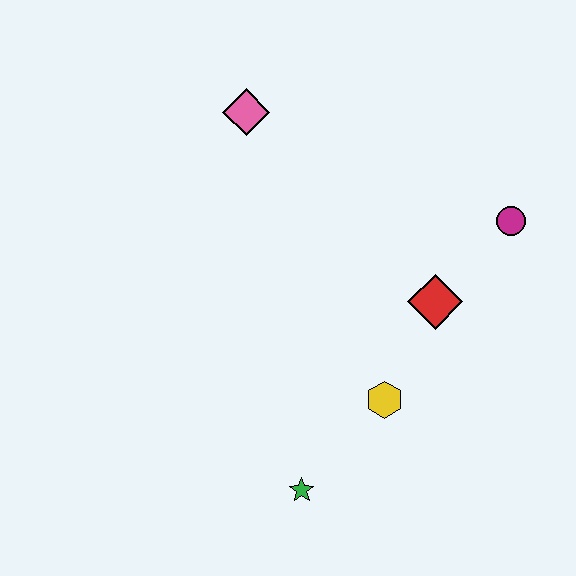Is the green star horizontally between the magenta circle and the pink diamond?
Yes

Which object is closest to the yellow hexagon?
The red diamond is closest to the yellow hexagon.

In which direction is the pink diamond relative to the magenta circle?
The pink diamond is to the left of the magenta circle.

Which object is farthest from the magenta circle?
The green star is farthest from the magenta circle.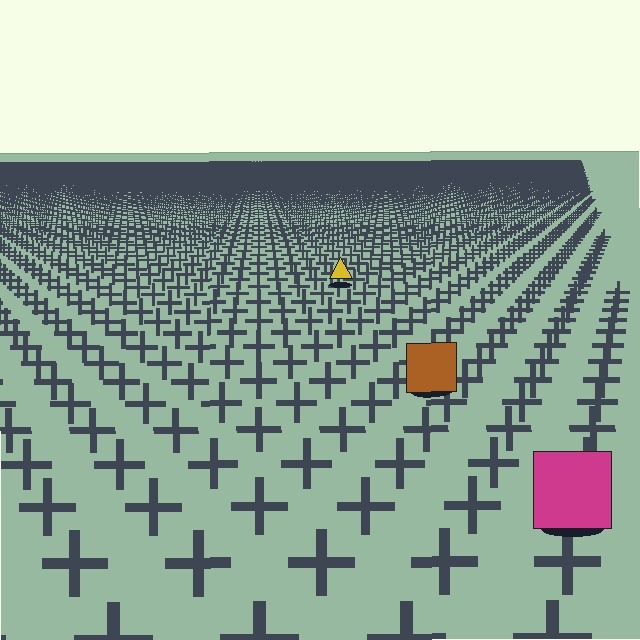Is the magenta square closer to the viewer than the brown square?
Yes. The magenta square is closer — you can tell from the texture gradient: the ground texture is coarser near it.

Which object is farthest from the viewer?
The yellow triangle is farthest from the viewer. It appears smaller and the ground texture around it is denser.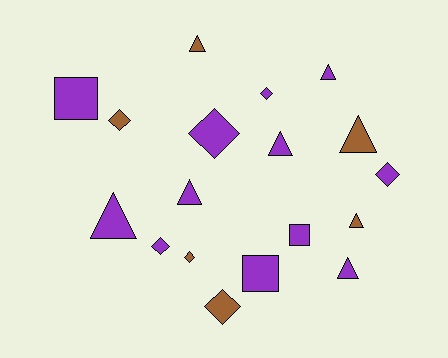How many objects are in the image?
There are 18 objects.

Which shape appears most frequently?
Triangle, with 8 objects.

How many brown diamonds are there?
There are 3 brown diamonds.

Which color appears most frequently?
Purple, with 12 objects.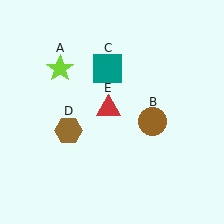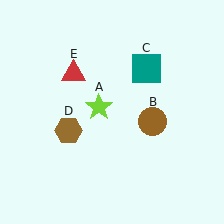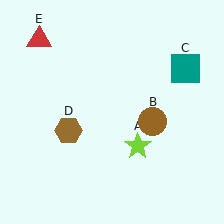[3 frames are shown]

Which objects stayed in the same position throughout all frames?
Brown circle (object B) and brown hexagon (object D) remained stationary.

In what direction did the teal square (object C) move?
The teal square (object C) moved right.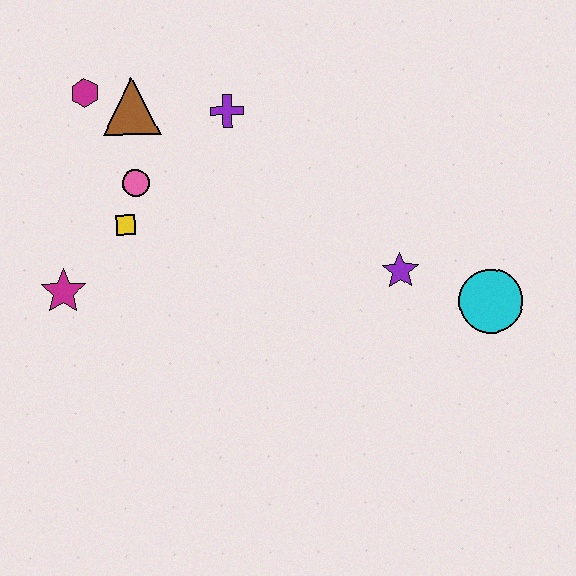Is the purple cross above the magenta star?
Yes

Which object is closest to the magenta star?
The yellow square is closest to the magenta star.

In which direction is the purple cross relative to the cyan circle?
The purple cross is to the left of the cyan circle.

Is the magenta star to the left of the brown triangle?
Yes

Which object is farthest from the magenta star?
The cyan circle is farthest from the magenta star.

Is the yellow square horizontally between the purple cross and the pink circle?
No